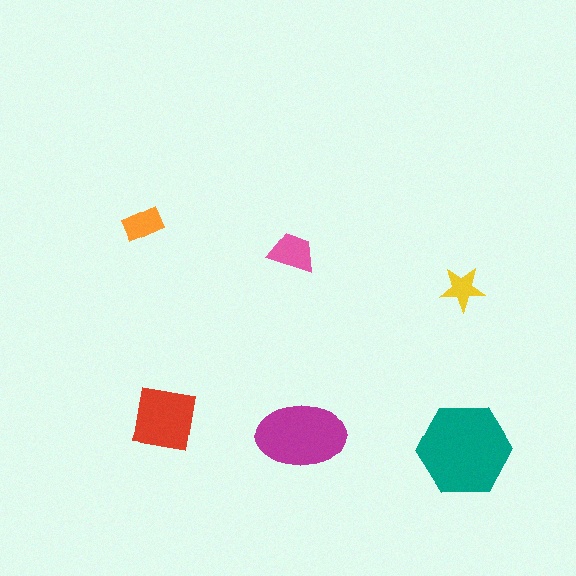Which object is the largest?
The teal hexagon.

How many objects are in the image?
There are 6 objects in the image.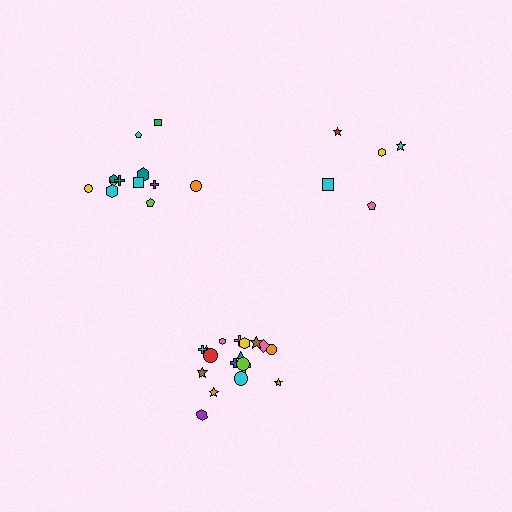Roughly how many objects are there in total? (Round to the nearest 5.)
Roughly 35 objects in total.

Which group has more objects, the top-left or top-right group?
The top-left group.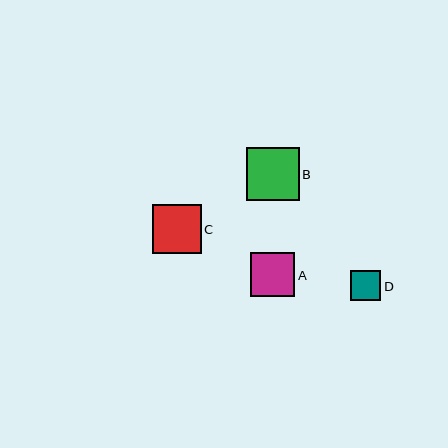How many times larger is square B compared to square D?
Square B is approximately 1.7 times the size of square D.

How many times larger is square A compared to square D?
Square A is approximately 1.4 times the size of square D.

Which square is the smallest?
Square D is the smallest with a size of approximately 30 pixels.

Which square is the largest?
Square B is the largest with a size of approximately 53 pixels.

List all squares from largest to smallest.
From largest to smallest: B, C, A, D.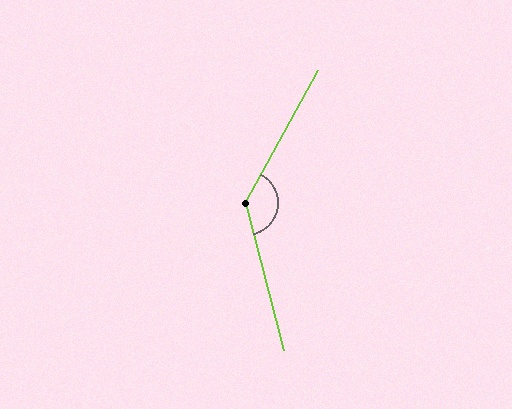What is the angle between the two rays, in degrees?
Approximately 137 degrees.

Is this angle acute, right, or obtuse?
It is obtuse.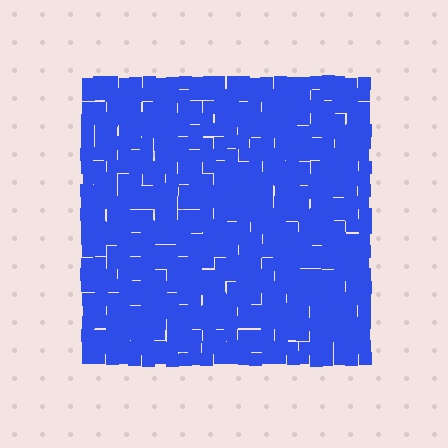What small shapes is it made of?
It is made of small squares.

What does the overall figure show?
The overall figure shows a square.